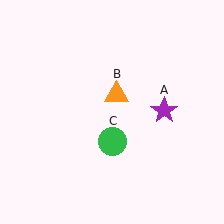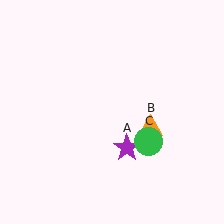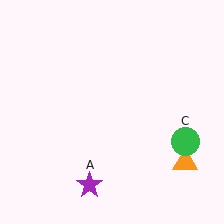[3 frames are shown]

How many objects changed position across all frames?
3 objects changed position: purple star (object A), orange triangle (object B), green circle (object C).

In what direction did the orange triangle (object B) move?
The orange triangle (object B) moved down and to the right.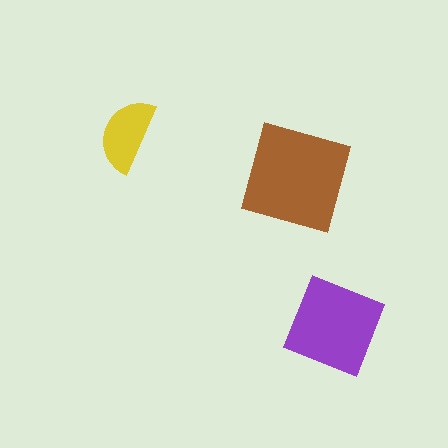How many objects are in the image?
There are 3 objects in the image.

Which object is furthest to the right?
The purple square is rightmost.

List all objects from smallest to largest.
The yellow semicircle, the purple square, the brown diamond.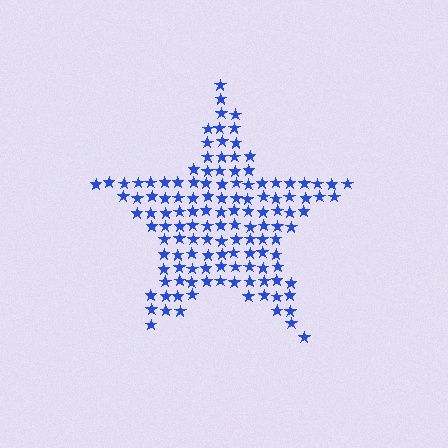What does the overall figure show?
The overall figure shows a star.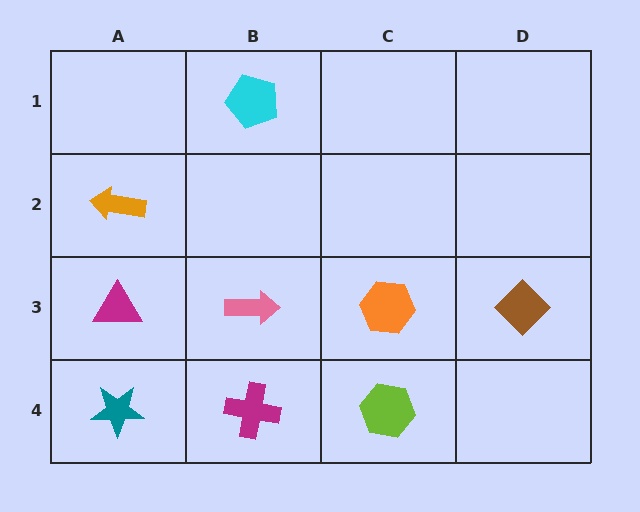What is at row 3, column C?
An orange hexagon.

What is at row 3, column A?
A magenta triangle.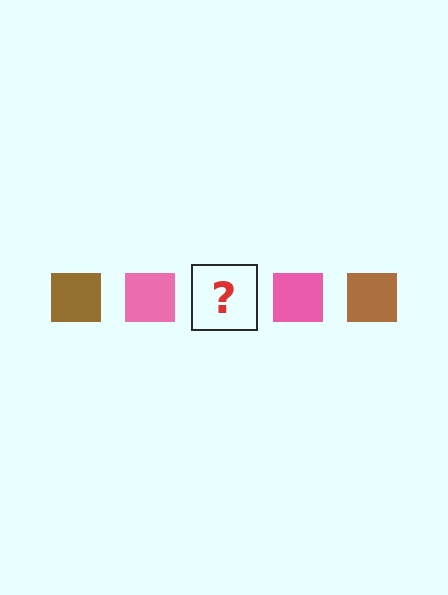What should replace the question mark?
The question mark should be replaced with a brown square.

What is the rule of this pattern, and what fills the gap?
The rule is that the pattern cycles through brown, pink squares. The gap should be filled with a brown square.